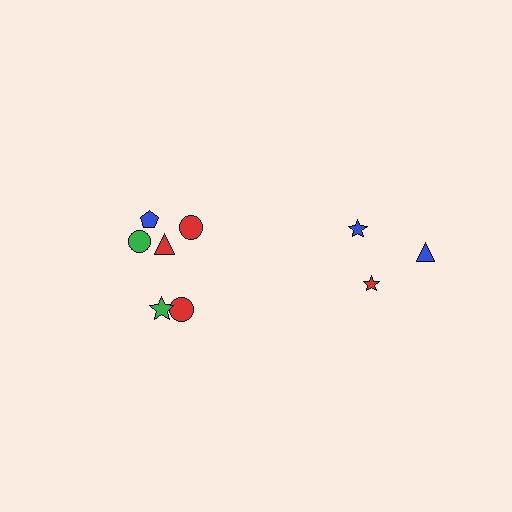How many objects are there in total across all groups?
There are 9 objects.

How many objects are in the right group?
There are 3 objects.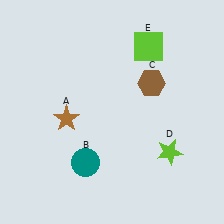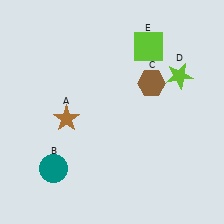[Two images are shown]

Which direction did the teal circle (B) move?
The teal circle (B) moved left.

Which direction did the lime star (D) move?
The lime star (D) moved up.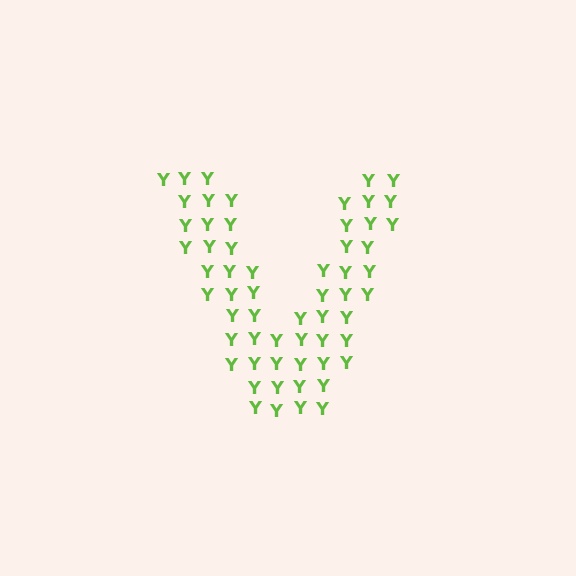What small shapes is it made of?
It is made of small letter Y's.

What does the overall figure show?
The overall figure shows the letter V.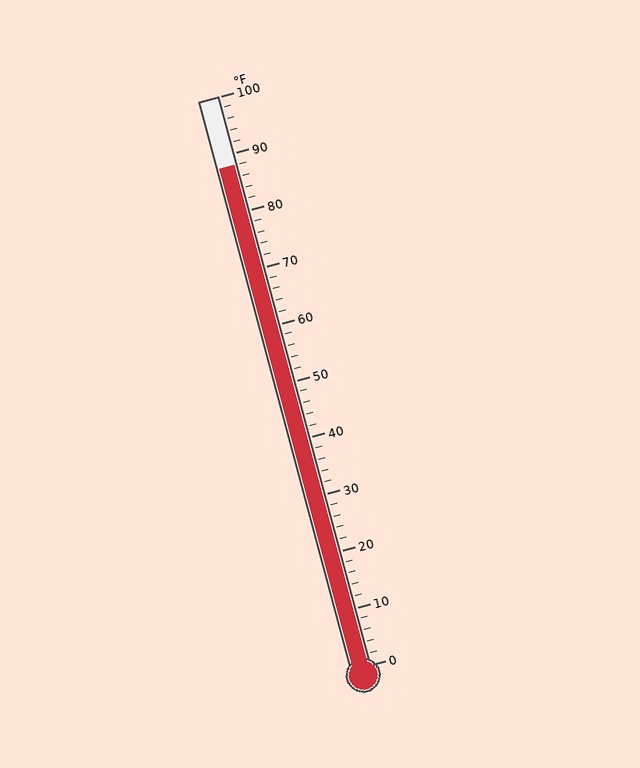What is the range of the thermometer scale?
The thermometer scale ranges from 0°F to 100°F.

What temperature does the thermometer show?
The thermometer shows approximately 88°F.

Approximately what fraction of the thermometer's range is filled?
The thermometer is filled to approximately 90% of its range.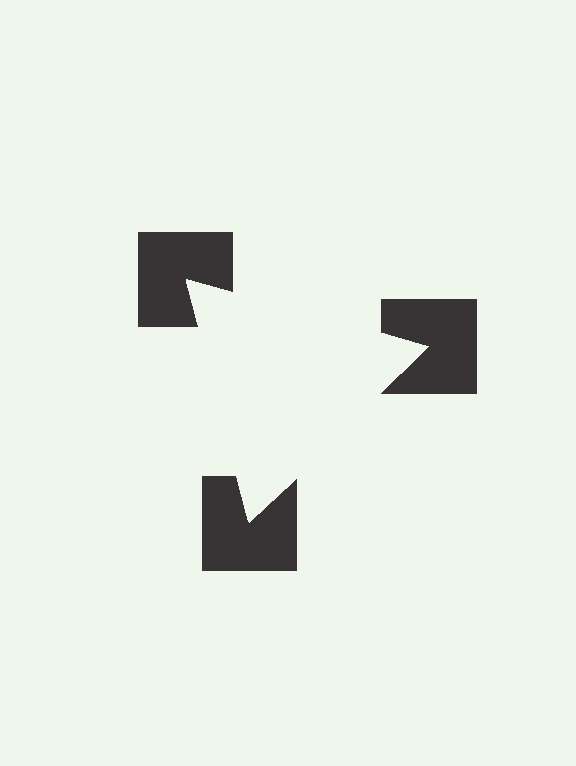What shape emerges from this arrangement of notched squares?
An illusory triangle — its edges are inferred from the aligned wedge cuts in the notched squares, not physically drawn.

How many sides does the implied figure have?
3 sides.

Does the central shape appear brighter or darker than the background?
It typically appears slightly brighter than the background, even though no actual brightness change is drawn.